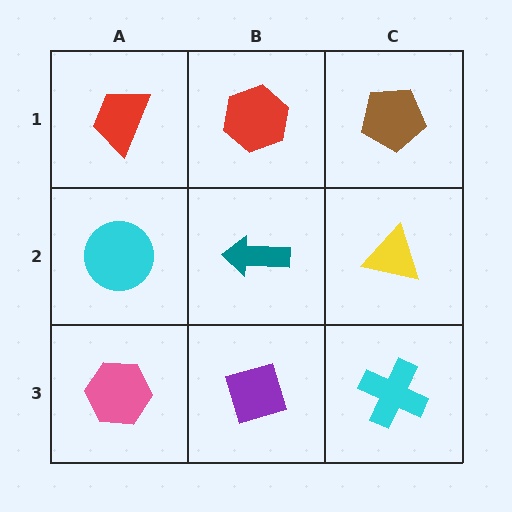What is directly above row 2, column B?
A red hexagon.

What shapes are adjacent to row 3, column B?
A teal arrow (row 2, column B), a pink hexagon (row 3, column A), a cyan cross (row 3, column C).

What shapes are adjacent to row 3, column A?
A cyan circle (row 2, column A), a purple diamond (row 3, column B).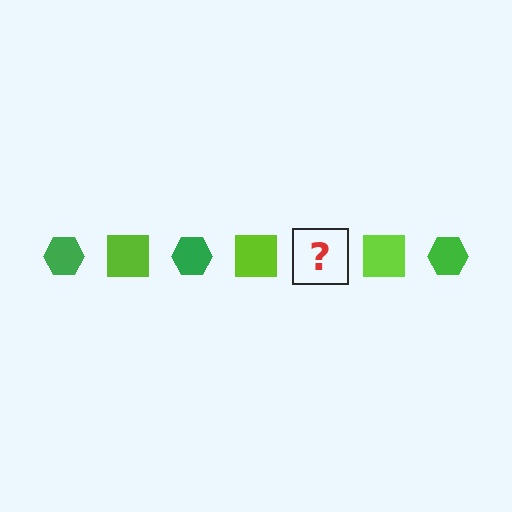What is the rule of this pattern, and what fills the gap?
The rule is that the pattern alternates between green hexagon and lime square. The gap should be filled with a green hexagon.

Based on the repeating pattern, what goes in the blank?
The blank should be a green hexagon.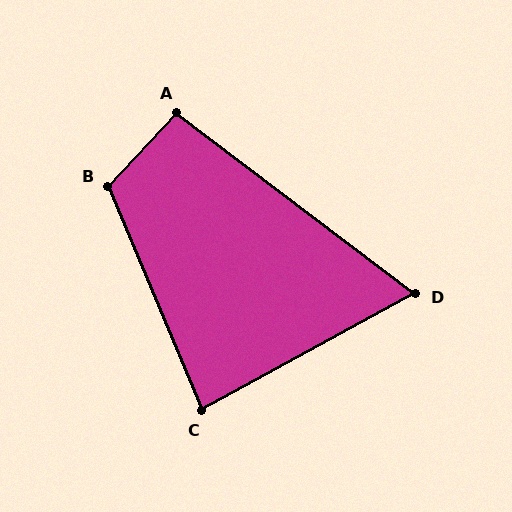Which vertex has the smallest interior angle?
D, at approximately 66 degrees.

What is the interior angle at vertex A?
Approximately 96 degrees (obtuse).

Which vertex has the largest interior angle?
B, at approximately 114 degrees.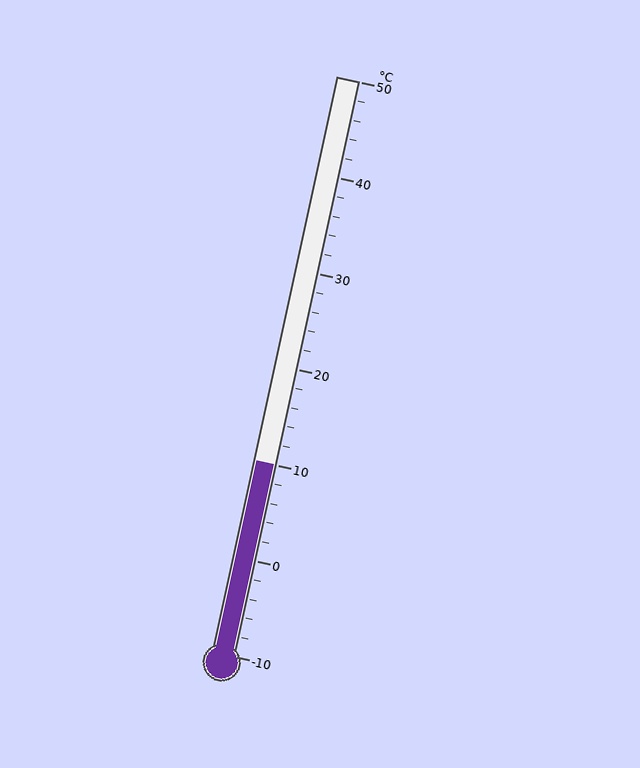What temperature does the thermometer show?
The thermometer shows approximately 10°C.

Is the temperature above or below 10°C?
The temperature is at 10°C.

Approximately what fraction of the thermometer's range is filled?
The thermometer is filled to approximately 35% of its range.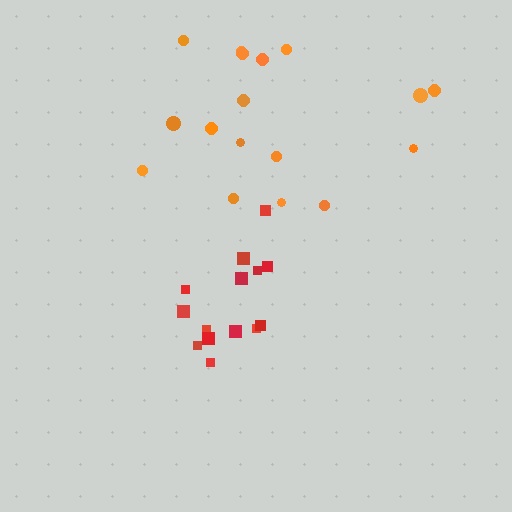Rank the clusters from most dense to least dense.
red, orange.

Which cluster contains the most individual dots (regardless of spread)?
Orange (17).